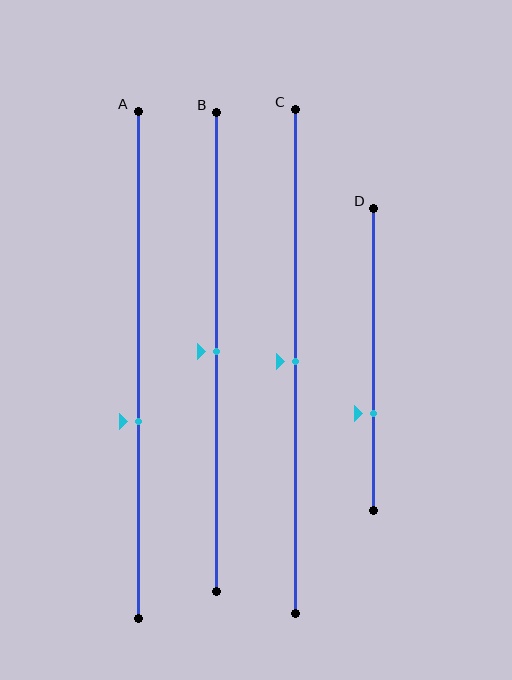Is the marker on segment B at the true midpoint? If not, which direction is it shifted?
Yes, the marker on segment B is at the true midpoint.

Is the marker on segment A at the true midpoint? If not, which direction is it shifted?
No, the marker on segment A is shifted downward by about 11% of the segment length.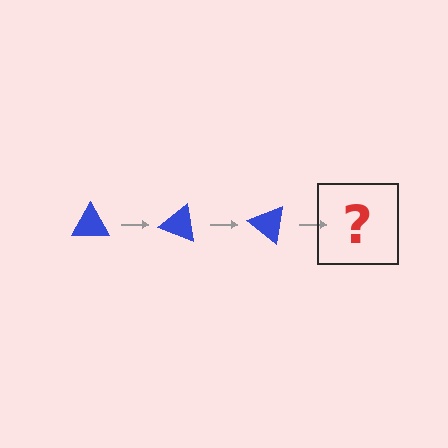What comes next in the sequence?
The next element should be a blue triangle rotated 60 degrees.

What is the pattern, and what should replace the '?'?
The pattern is that the triangle rotates 20 degrees each step. The '?' should be a blue triangle rotated 60 degrees.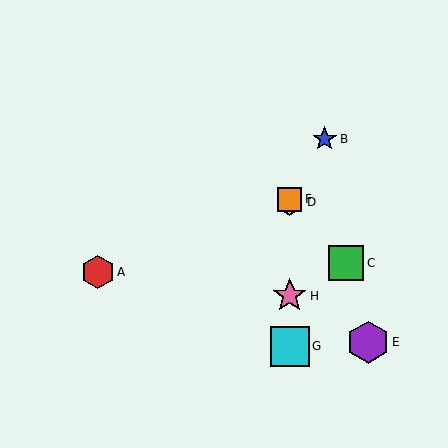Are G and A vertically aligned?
No, G is at x≈290 and A is at x≈98.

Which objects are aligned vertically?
Objects D, F, G, H are aligned vertically.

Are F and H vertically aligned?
Yes, both are at x≈290.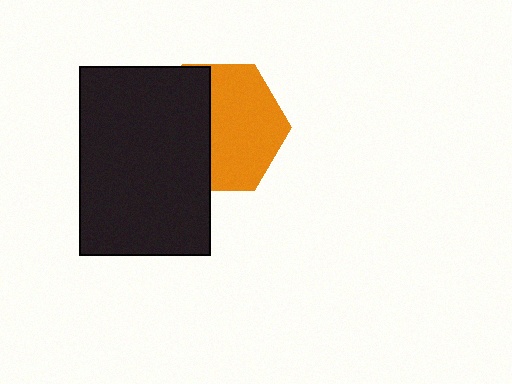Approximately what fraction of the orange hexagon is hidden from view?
Roughly 43% of the orange hexagon is hidden behind the black rectangle.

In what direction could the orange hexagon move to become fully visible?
The orange hexagon could move right. That would shift it out from behind the black rectangle entirely.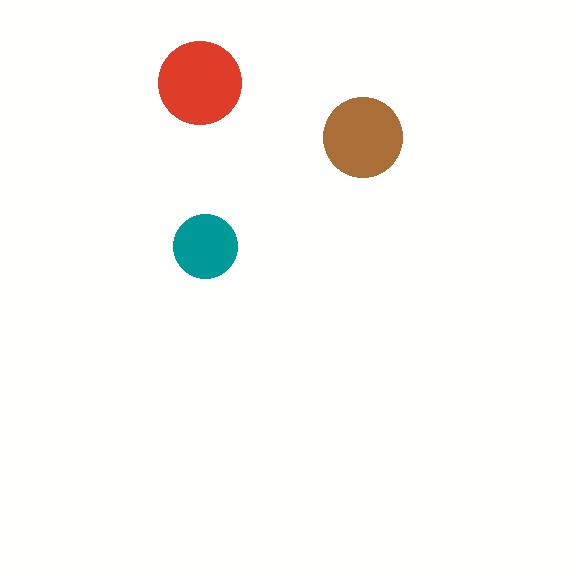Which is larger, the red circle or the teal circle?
The red one.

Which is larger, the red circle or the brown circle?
The red one.